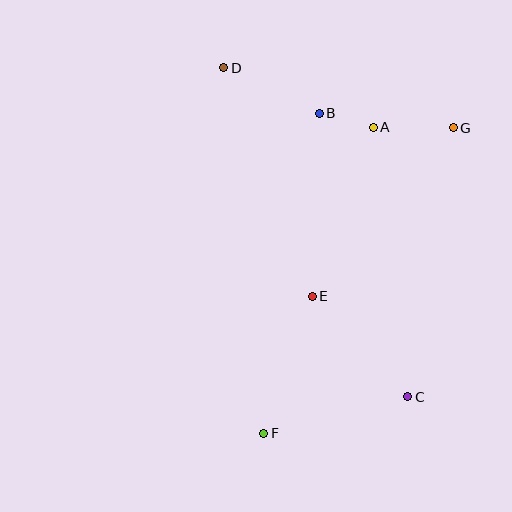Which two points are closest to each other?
Points A and B are closest to each other.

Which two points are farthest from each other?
Points C and D are farthest from each other.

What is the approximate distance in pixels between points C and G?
The distance between C and G is approximately 273 pixels.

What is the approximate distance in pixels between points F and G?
The distance between F and G is approximately 359 pixels.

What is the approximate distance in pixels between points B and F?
The distance between B and F is approximately 325 pixels.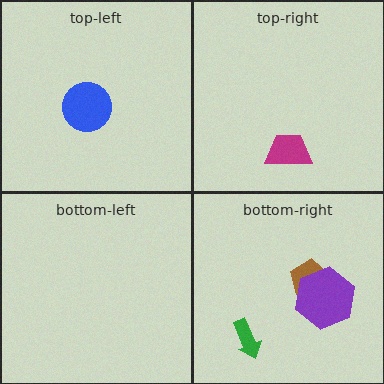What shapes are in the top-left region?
The blue circle.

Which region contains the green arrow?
The bottom-right region.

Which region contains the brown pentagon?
The bottom-right region.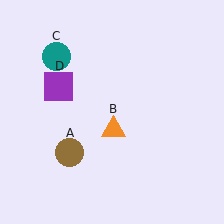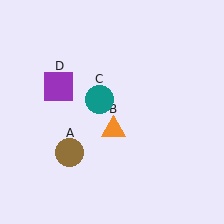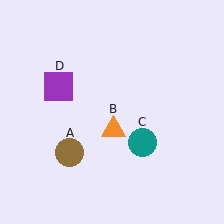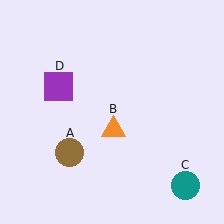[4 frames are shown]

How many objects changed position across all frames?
1 object changed position: teal circle (object C).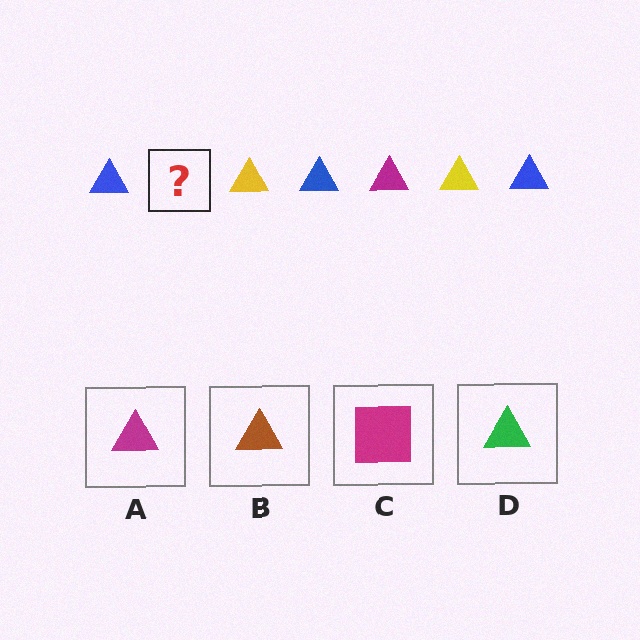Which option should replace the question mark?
Option A.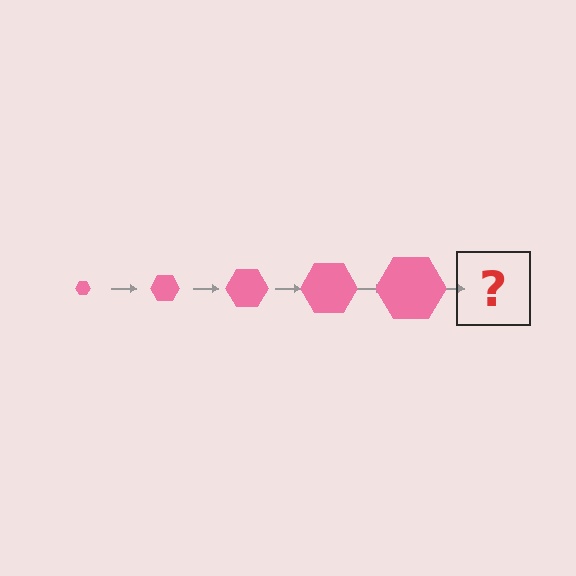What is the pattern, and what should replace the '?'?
The pattern is that the hexagon gets progressively larger each step. The '?' should be a pink hexagon, larger than the previous one.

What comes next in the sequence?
The next element should be a pink hexagon, larger than the previous one.